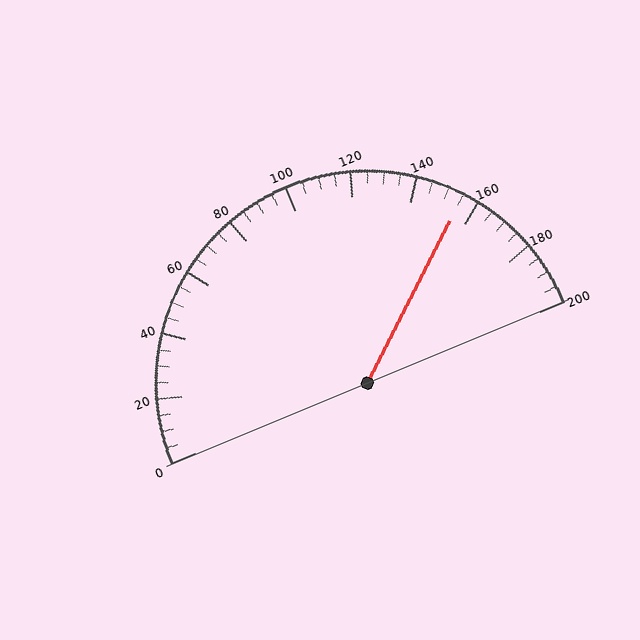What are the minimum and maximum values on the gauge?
The gauge ranges from 0 to 200.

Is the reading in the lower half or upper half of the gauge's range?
The reading is in the upper half of the range (0 to 200).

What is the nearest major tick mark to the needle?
The nearest major tick mark is 160.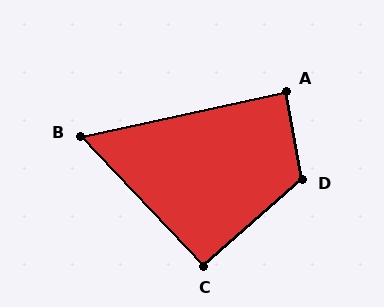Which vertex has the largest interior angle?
D, at approximately 121 degrees.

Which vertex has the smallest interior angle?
B, at approximately 59 degrees.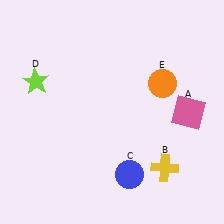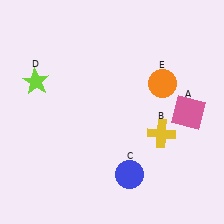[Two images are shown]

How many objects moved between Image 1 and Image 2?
1 object moved between the two images.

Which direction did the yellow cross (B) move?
The yellow cross (B) moved up.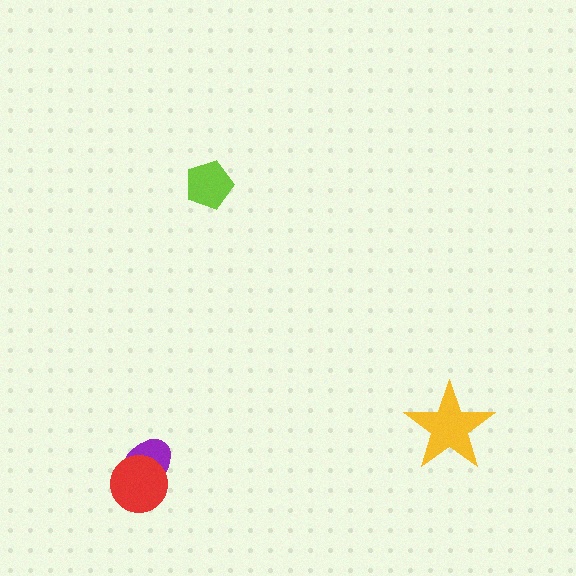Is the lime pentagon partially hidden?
No, no other shape covers it.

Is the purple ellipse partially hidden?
Yes, it is partially covered by another shape.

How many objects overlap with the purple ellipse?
1 object overlaps with the purple ellipse.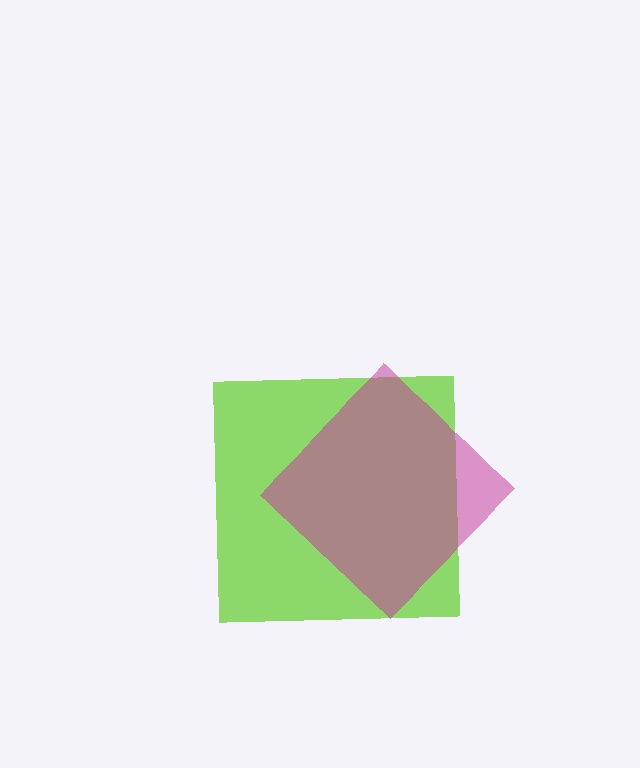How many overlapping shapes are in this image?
There are 2 overlapping shapes in the image.